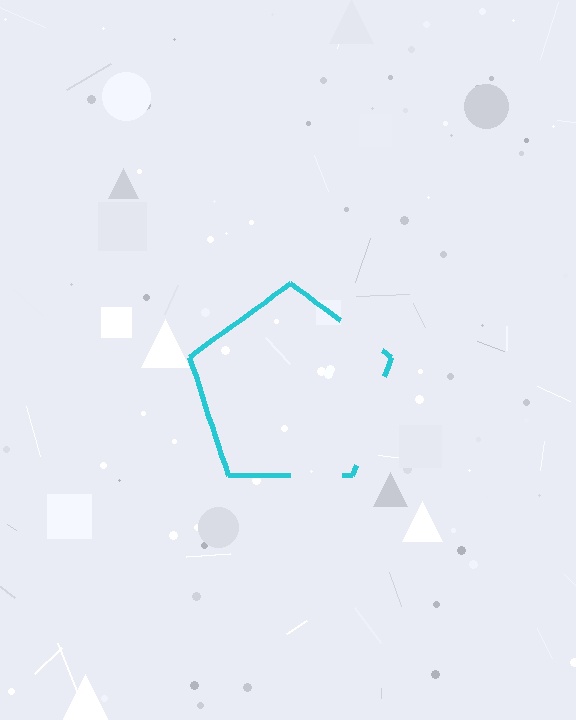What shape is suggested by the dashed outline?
The dashed outline suggests a pentagon.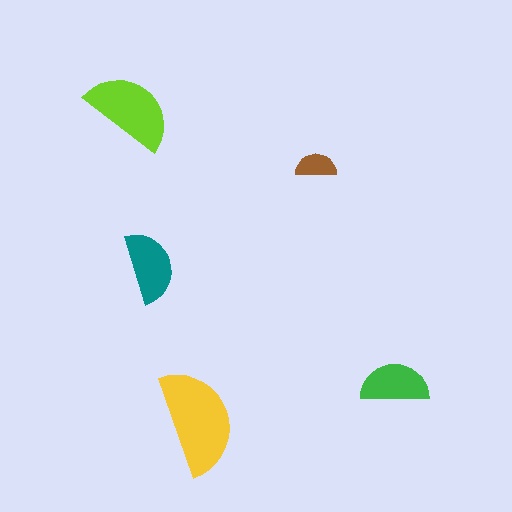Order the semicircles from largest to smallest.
the yellow one, the lime one, the teal one, the green one, the brown one.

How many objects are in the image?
There are 5 objects in the image.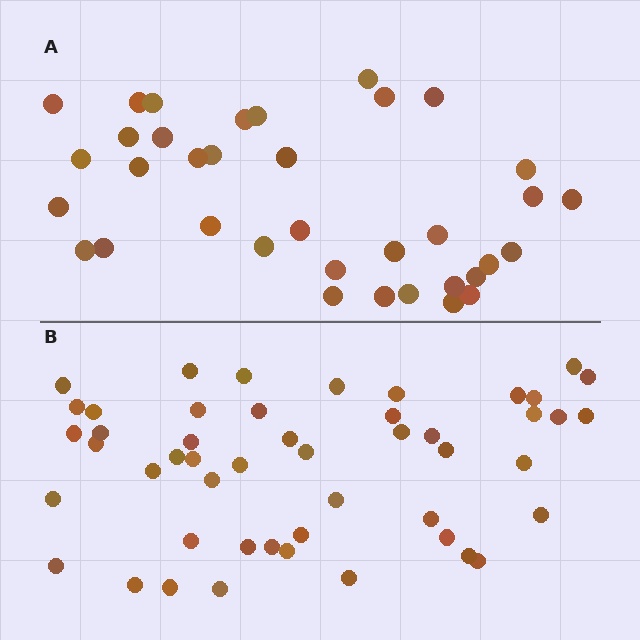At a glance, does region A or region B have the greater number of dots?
Region B (the bottom region) has more dots.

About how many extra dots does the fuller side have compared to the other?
Region B has approximately 15 more dots than region A.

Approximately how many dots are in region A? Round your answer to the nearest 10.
About 40 dots. (The exact count is 36, which rounds to 40.)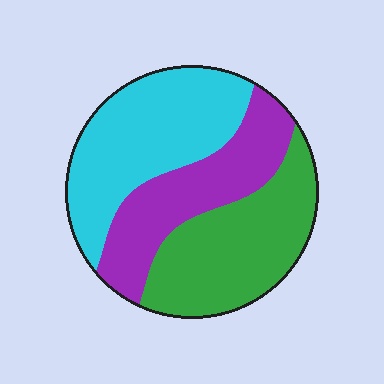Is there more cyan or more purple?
Cyan.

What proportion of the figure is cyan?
Cyan takes up about three eighths (3/8) of the figure.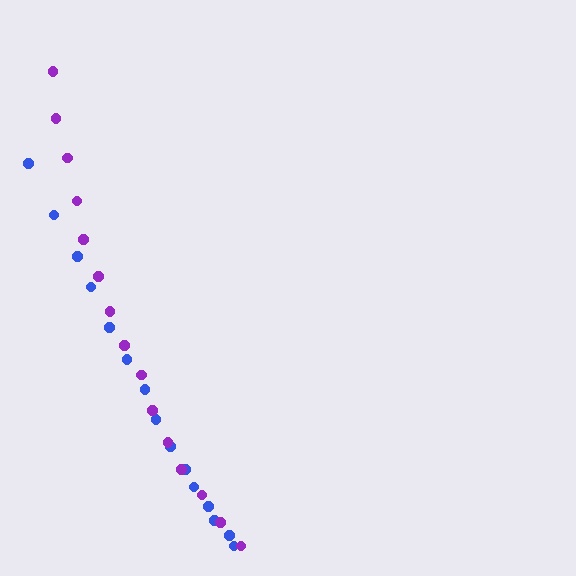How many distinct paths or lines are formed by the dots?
There are 2 distinct paths.